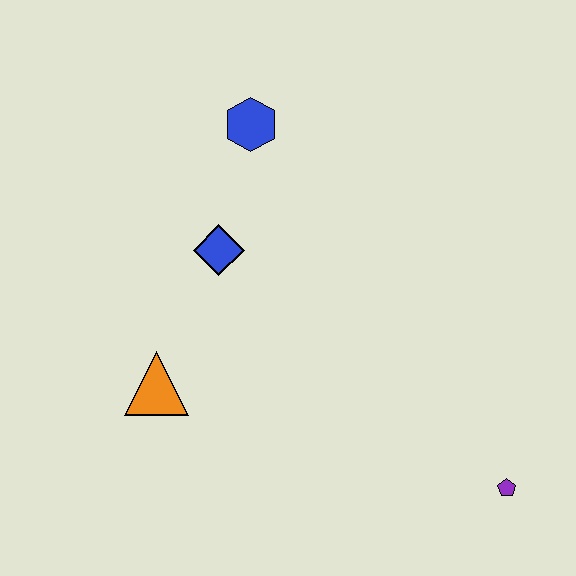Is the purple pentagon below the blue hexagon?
Yes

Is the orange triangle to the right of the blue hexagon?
No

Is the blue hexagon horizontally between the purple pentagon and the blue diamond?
Yes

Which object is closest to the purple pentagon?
The orange triangle is closest to the purple pentagon.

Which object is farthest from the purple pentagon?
The blue hexagon is farthest from the purple pentagon.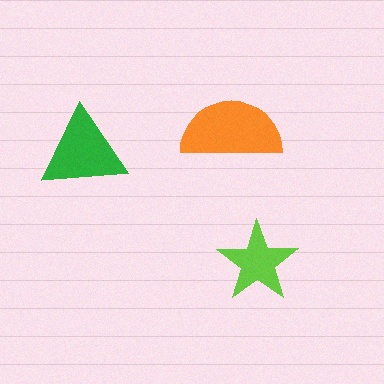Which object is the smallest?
The lime star.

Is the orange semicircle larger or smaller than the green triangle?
Larger.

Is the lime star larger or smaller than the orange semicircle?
Smaller.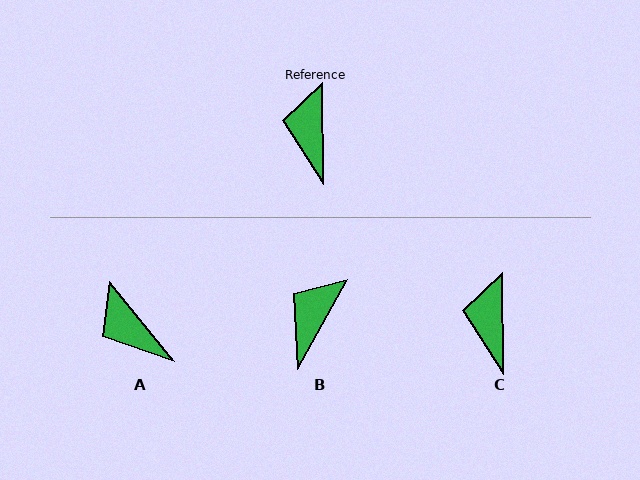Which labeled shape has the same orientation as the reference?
C.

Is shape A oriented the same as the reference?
No, it is off by about 38 degrees.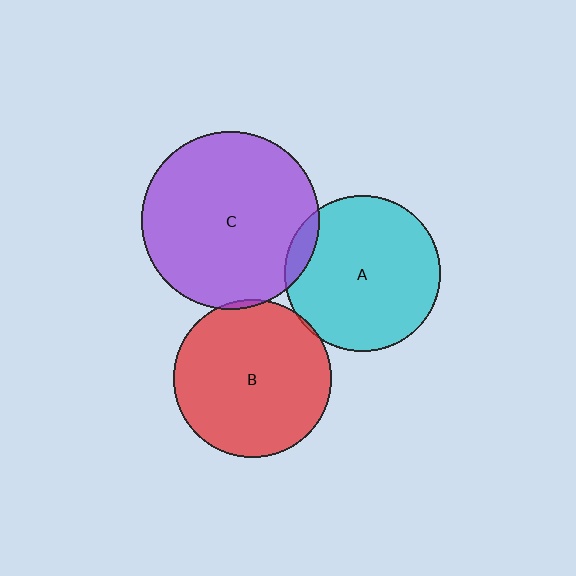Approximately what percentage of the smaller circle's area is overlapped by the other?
Approximately 5%.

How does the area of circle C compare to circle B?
Approximately 1.3 times.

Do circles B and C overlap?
Yes.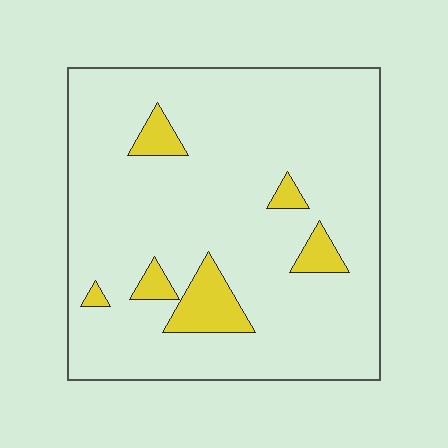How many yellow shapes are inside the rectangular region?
6.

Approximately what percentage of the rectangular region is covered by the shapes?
Approximately 10%.